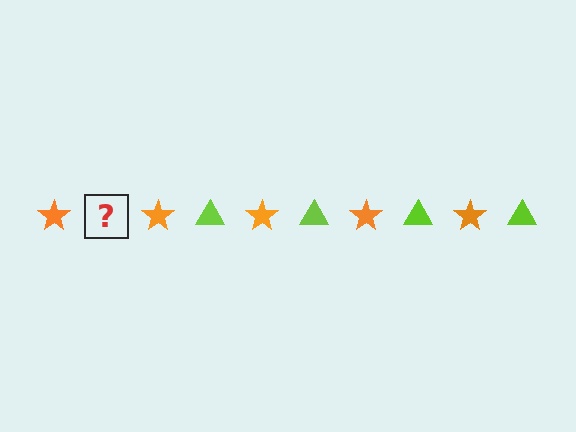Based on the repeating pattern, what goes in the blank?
The blank should be a lime triangle.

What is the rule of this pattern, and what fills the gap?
The rule is that the pattern alternates between orange star and lime triangle. The gap should be filled with a lime triangle.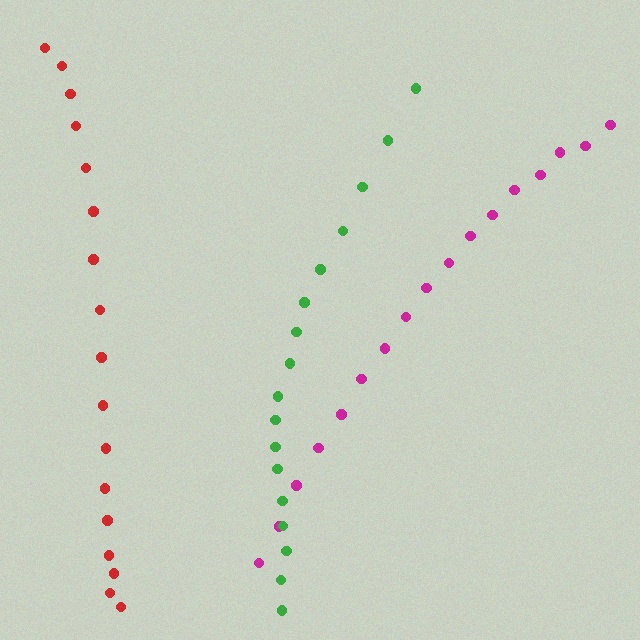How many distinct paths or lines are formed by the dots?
There are 3 distinct paths.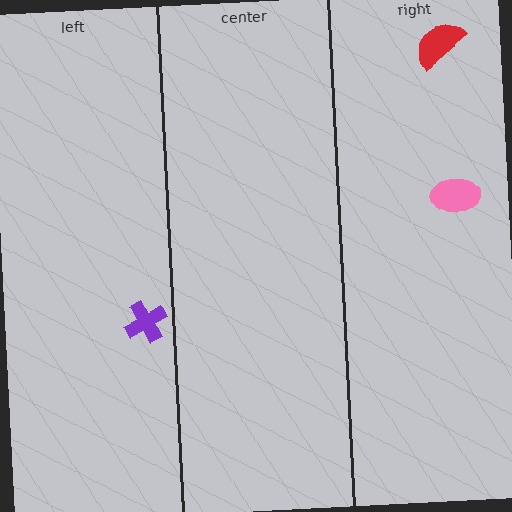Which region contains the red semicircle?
The right region.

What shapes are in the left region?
The purple cross.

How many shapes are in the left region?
1.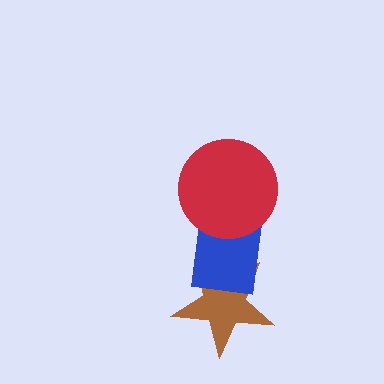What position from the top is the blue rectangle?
The blue rectangle is 2nd from the top.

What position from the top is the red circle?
The red circle is 1st from the top.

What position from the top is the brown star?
The brown star is 3rd from the top.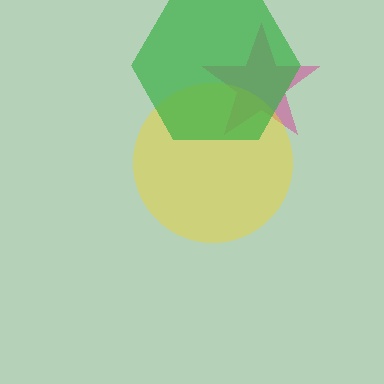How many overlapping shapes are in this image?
There are 3 overlapping shapes in the image.